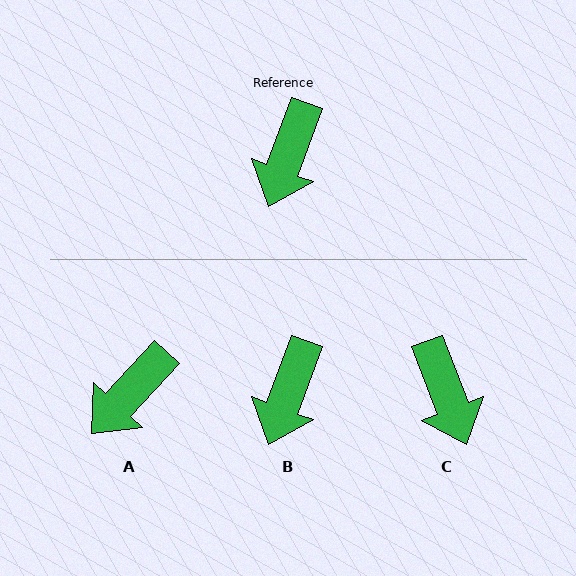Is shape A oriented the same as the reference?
No, it is off by about 22 degrees.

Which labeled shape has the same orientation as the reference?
B.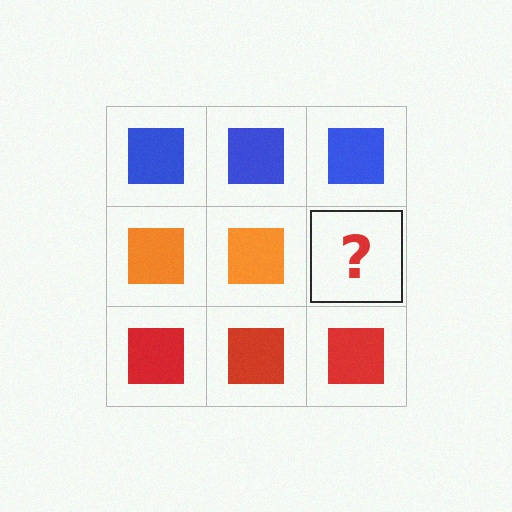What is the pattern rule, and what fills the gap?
The rule is that each row has a consistent color. The gap should be filled with an orange square.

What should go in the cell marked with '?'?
The missing cell should contain an orange square.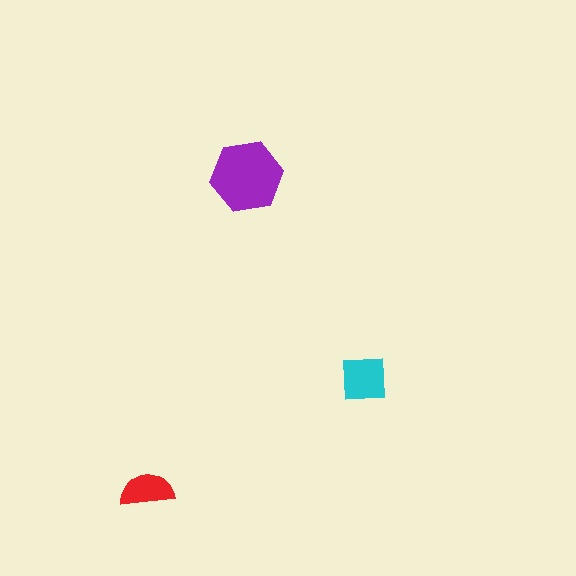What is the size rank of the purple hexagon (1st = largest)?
1st.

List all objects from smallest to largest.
The red semicircle, the cyan square, the purple hexagon.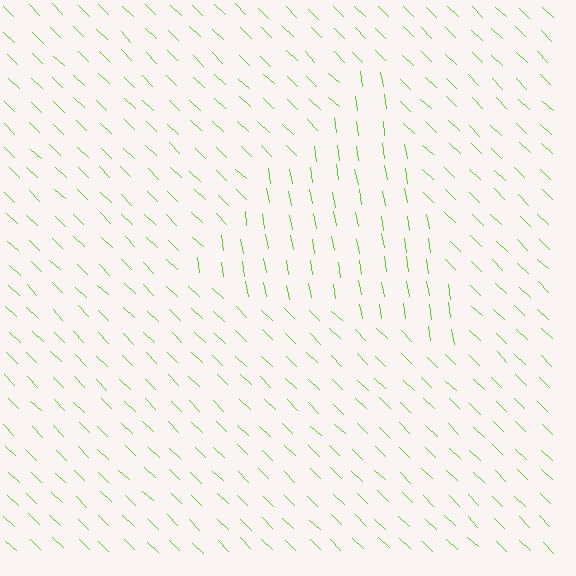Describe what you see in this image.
The image is filled with small lime line segments. A triangle region in the image has lines oriented differently from the surrounding lines, creating a visible texture boundary.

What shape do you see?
I see a triangle.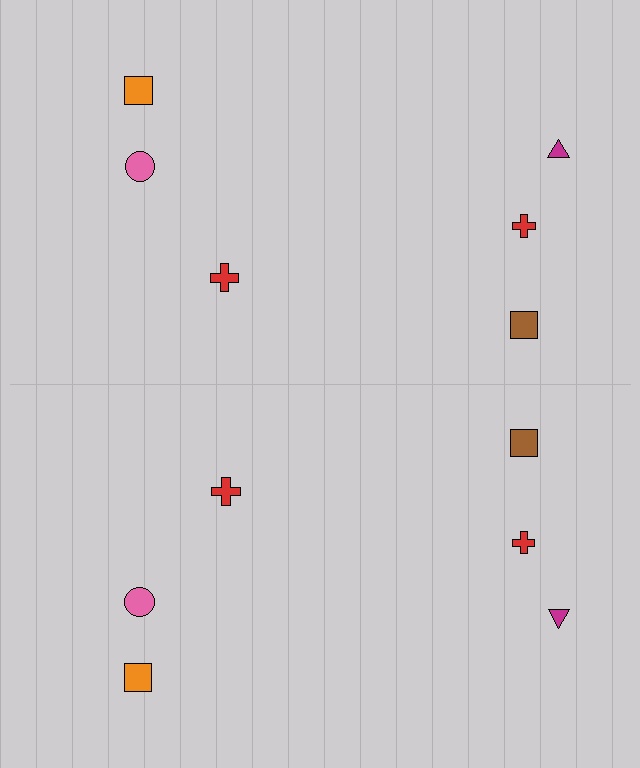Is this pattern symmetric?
Yes, this pattern has bilateral (reflection) symmetry.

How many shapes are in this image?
There are 12 shapes in this image.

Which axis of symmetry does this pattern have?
The pattern has a horizontal axis of symmetry running through the center of the image.